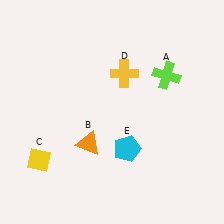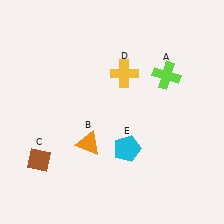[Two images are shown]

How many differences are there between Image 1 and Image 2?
There is 1 difference between the two images.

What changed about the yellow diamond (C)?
In Image 1, C is yellow. In Image 2, it changed to brown.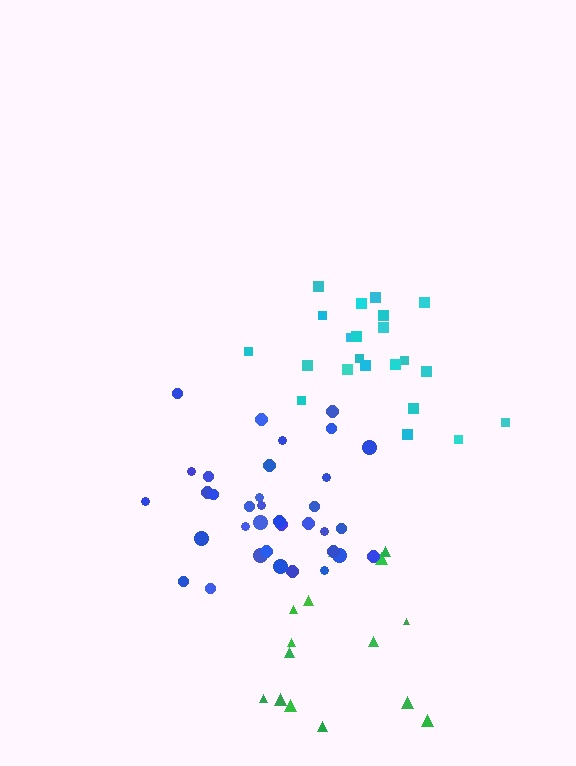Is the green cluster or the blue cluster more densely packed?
Blue.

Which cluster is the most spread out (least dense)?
Green.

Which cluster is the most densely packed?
Blue.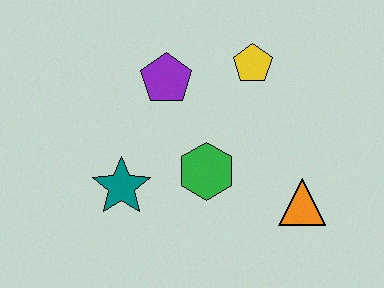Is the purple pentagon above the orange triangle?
Yes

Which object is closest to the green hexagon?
The teal star is closest to the green hexagon.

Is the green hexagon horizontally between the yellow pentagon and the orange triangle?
No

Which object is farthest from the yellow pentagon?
The teal star is farthest from the yellow pentagon.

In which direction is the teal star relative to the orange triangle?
The teal star is to the left of the orange triangle.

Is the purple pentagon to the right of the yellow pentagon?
No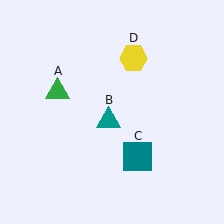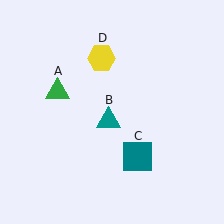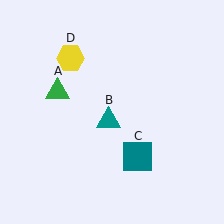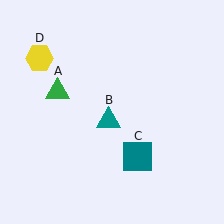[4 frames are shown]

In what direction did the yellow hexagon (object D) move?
The yellow hexagon (object D) moved left.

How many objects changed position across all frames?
1 object changed position: yellow hexagon (object D).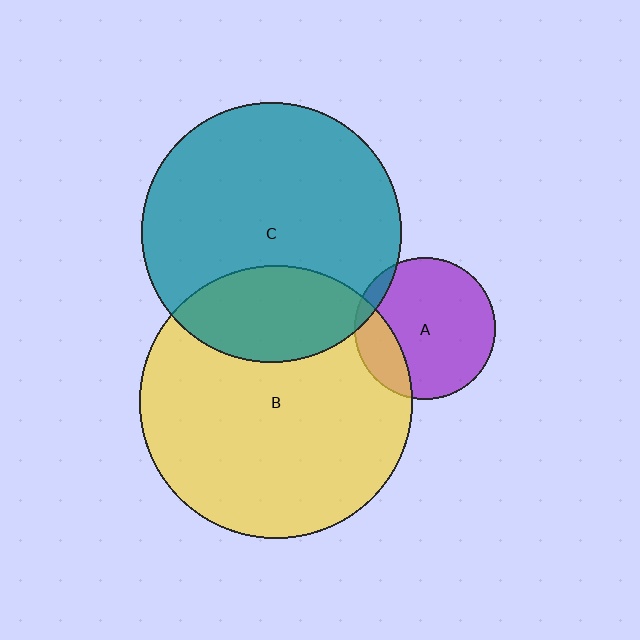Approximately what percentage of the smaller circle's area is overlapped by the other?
Approximately 25%.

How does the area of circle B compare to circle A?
Approximately 3.7 times.